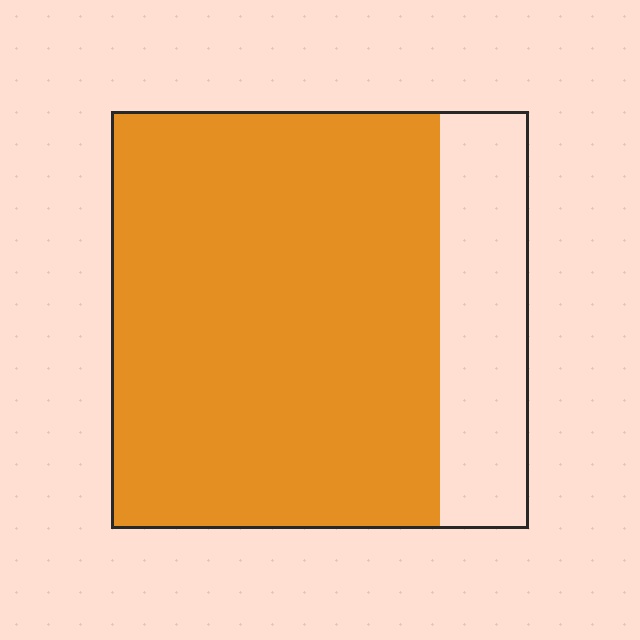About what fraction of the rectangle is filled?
About four fifths (4/5).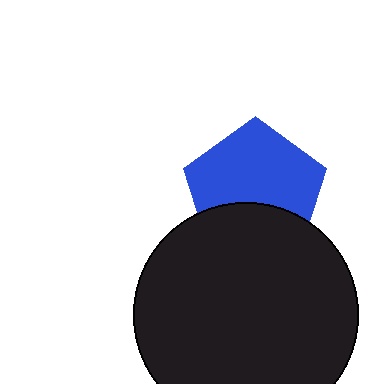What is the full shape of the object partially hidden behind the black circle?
The partially hidden object is a blue pentagon.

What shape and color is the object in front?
The object in front is a black circle.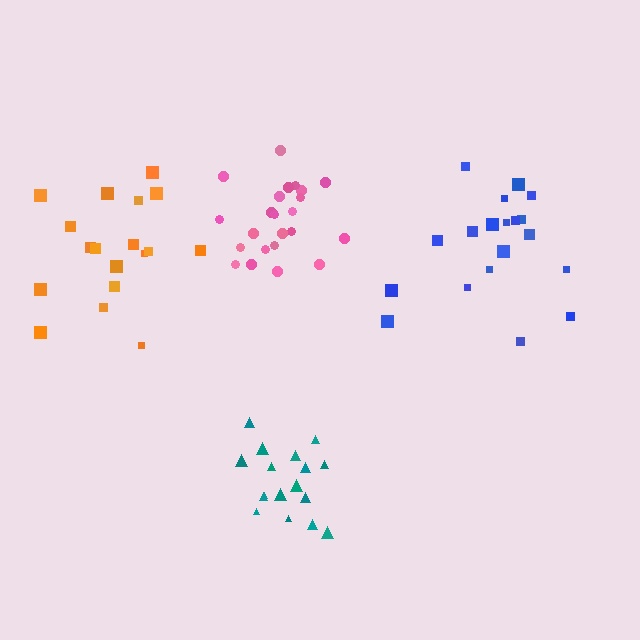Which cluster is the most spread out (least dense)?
Orange.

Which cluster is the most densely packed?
Teal.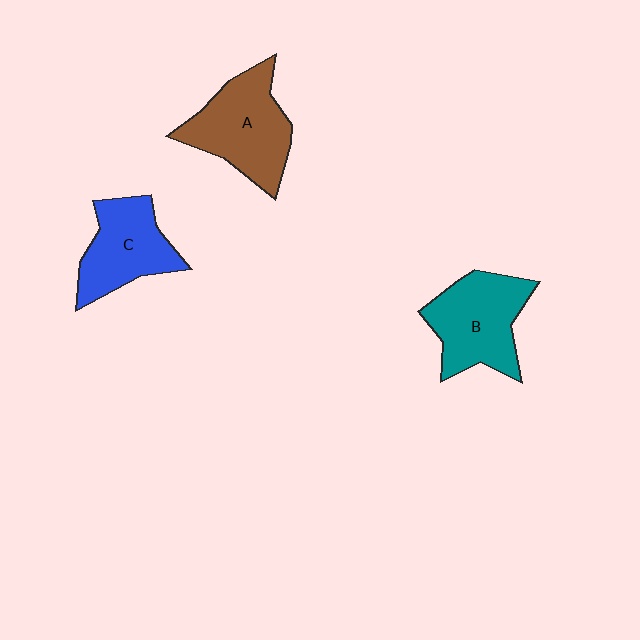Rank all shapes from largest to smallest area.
From largest to smallest: A (brown), B (teal), C (blue).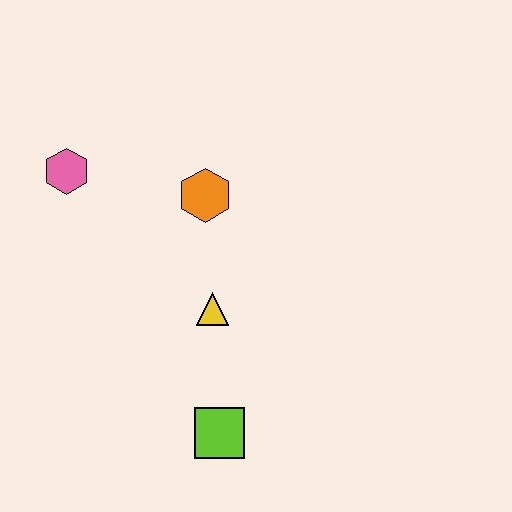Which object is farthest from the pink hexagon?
The lime square is farthest from the pink hexagon.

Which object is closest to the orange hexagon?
The yellow triangle is closest to the orange hexagon.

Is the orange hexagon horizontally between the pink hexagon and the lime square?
Yes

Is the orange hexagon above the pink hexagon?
No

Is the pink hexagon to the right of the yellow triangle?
No